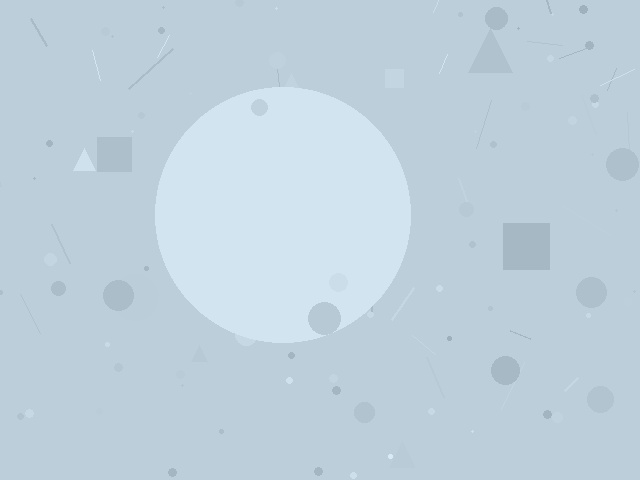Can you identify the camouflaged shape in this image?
The camouflaged shape is a circle.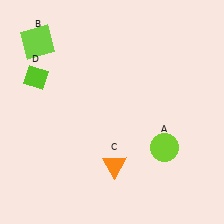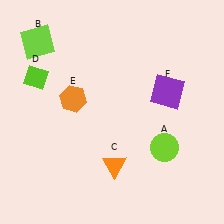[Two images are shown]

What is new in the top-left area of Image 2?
An orange hexagon (E) was added in the top-left area of Image 2.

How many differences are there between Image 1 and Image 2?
There are 2 differences between the two images.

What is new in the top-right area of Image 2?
A purple square (F) was added in the top-right area of Image 2.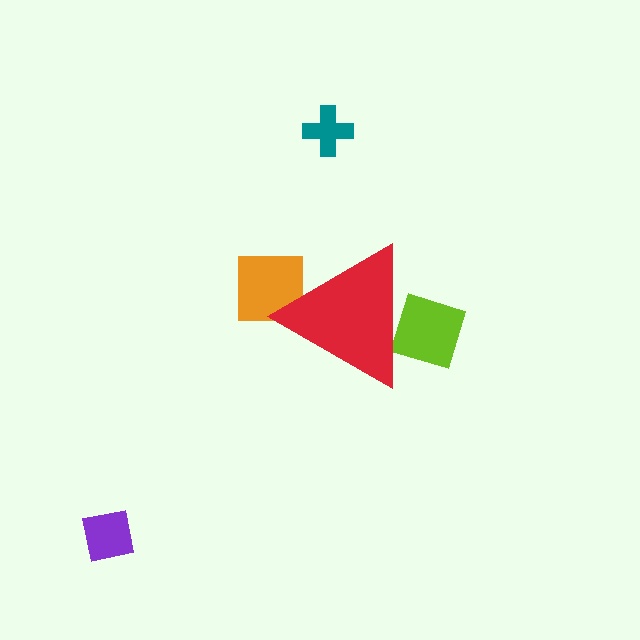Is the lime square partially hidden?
Yes, the lime square is partially hidden behind the red triangle.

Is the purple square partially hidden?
No, the purple square is fully visible.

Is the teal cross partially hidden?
No, the teal cross is fully visible.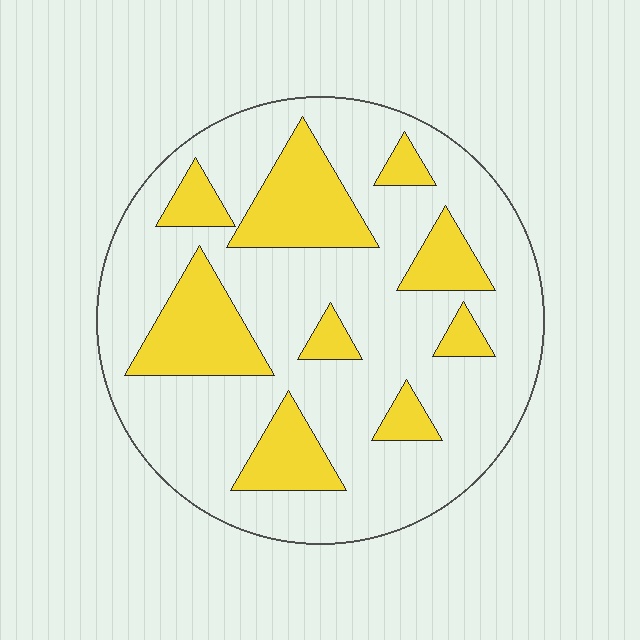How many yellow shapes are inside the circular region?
9.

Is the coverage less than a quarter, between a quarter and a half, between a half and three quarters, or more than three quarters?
Between a quarter and a half.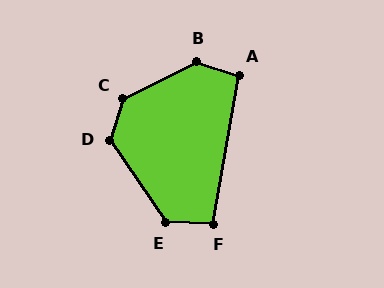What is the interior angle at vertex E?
Approximately 126 degrees (obtuse).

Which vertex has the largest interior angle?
B, at approximately 135 degrees.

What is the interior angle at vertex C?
Approximately 134 degrees (obtuse).